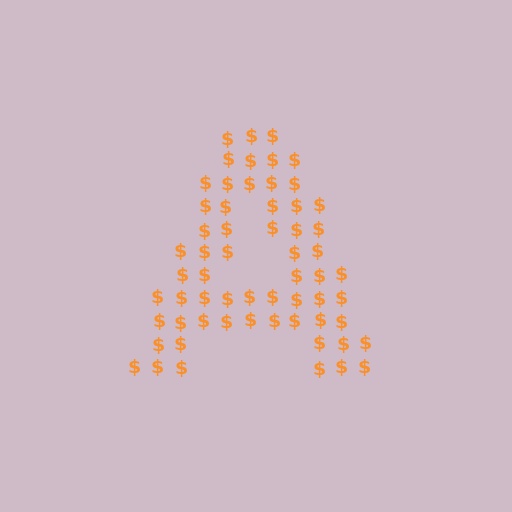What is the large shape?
The large shape is the letter A.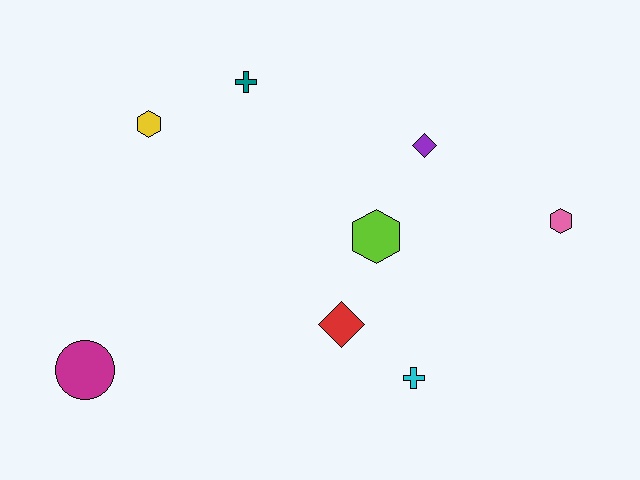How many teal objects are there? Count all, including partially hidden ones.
There is 1 teal object.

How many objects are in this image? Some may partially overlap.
There are 8 objects.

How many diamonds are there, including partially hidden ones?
There are 2 diamonds.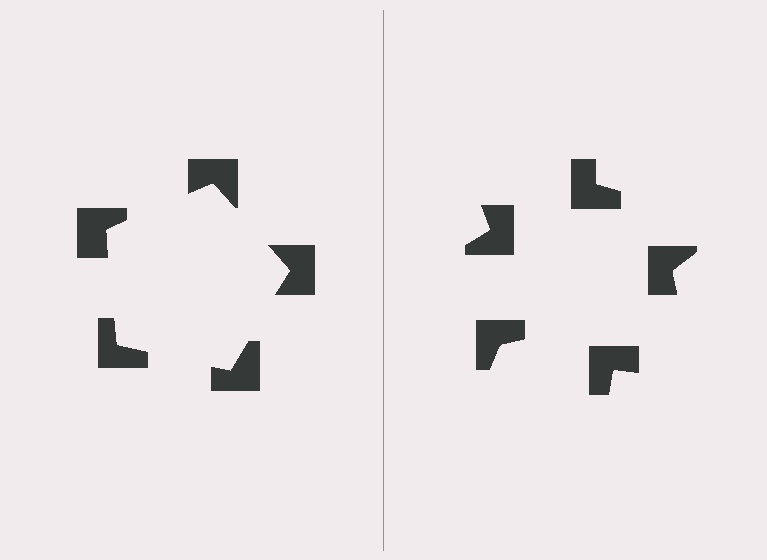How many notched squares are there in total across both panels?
10 — 5 on each side.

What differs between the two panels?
The notched squares are positioned identically on both sides; only the wedge orientations differ. On the left they align to a pentagon; on the right they are misaligned.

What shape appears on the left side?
An illusory pentagon.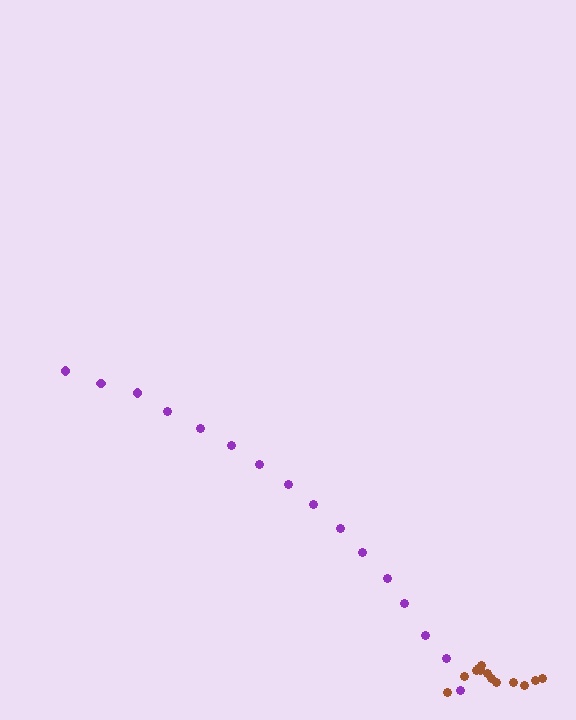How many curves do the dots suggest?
There are 2 distinct paths.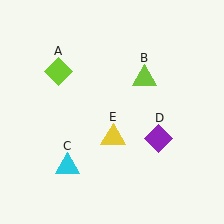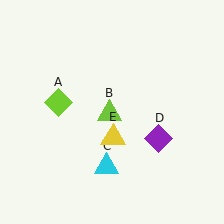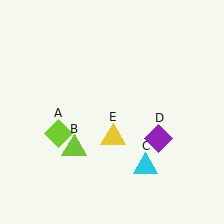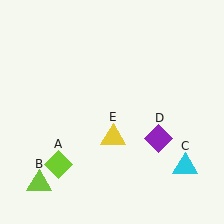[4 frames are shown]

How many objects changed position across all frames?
3 objects changed position: lime diamond (object A), lime triangle (object B), cyan triangle (object C).